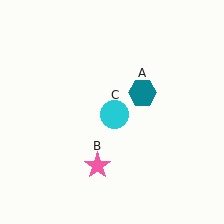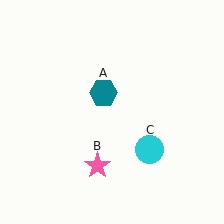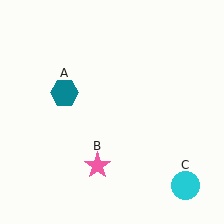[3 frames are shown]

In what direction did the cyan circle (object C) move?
The cyan circle (object C) moved down and to the right.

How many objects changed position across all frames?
2 objects changed position: teal hexagon (object A), cyan circle (object C).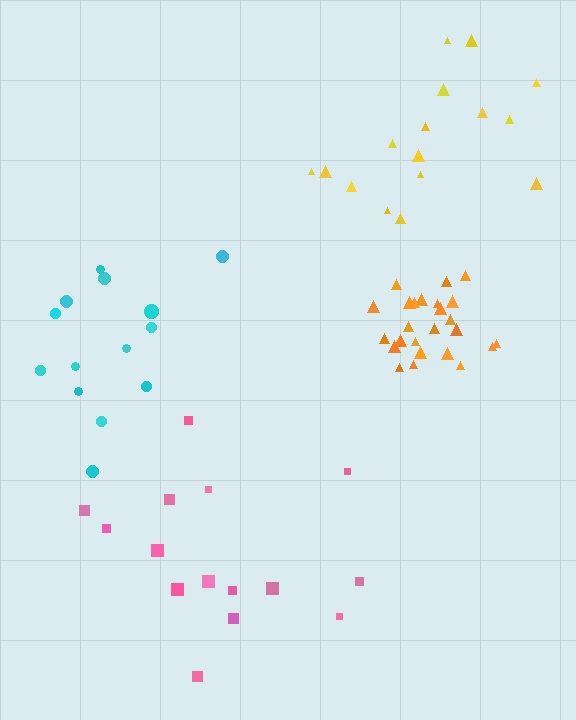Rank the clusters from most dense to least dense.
orange, cyan, yellow, pink.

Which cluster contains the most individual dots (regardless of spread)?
Orange (25).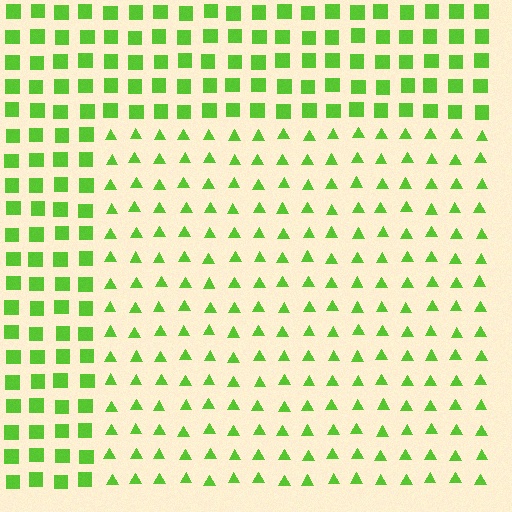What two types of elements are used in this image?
The image uses triangles inside the rectangle region and squares outside it.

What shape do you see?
I see a rectangle.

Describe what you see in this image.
The image is filled with small lime elements arranged in a uniform grid. A rectangle-shaped region contains triangles, while the surrounding area contains squares. The boundary is defined purely by the change in element shape.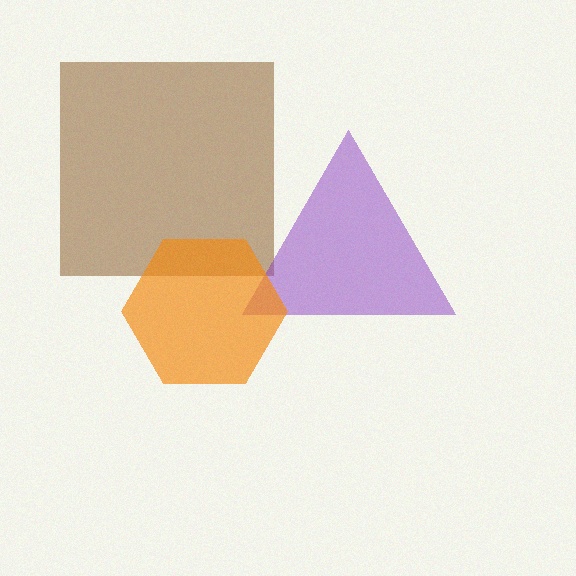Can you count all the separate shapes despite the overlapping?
Yes, there are 3 separate shapes.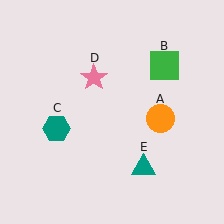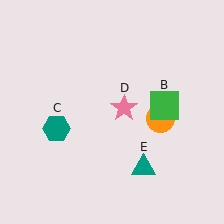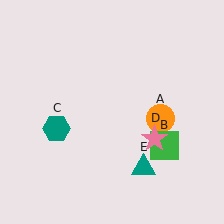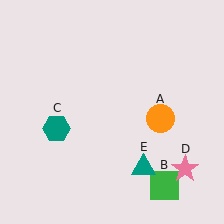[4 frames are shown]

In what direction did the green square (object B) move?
The green square (object B) moved down.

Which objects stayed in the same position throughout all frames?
Orange circle (object A) and teal hexagon (object C) and teal triangle (object E) remained stationary.